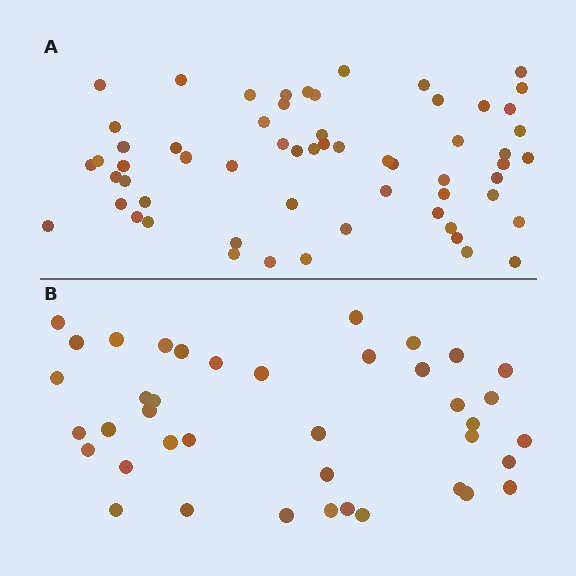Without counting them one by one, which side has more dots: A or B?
Region A (the top region) has more dots.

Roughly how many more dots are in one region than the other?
Region A has approximately 20 more dots than region B.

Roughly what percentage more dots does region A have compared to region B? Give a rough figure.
About 50% more.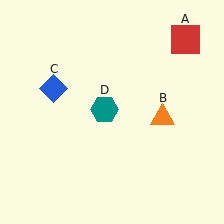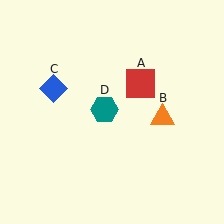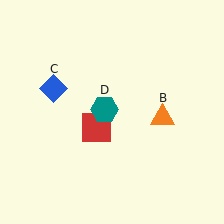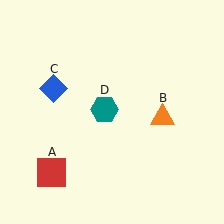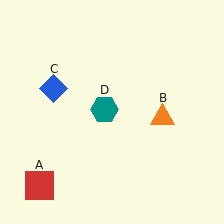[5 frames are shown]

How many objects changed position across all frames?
1 object changed position: red square (object A).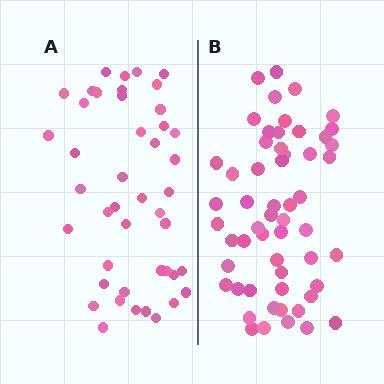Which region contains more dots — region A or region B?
Region B (the right region) has more dots.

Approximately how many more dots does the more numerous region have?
Region B has roughly 12 or so more dots than region A.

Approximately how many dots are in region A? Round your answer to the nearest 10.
About 40 dots. (The exact count is 44, which rounds to 40.)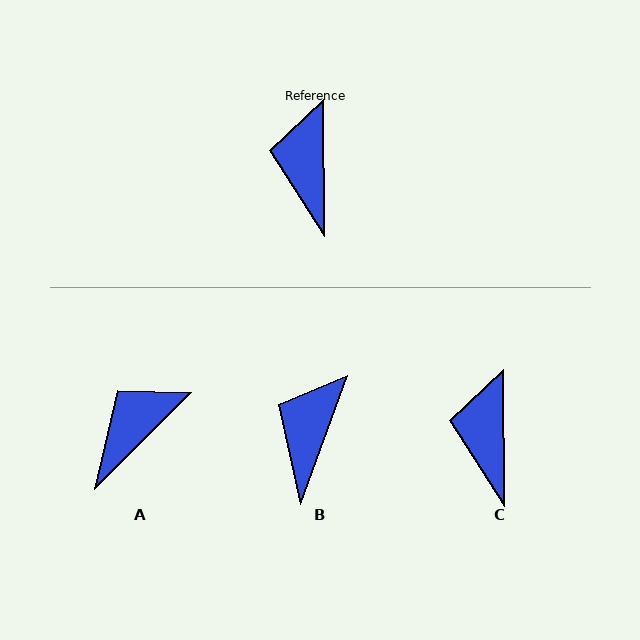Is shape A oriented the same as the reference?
No, it is off by about 45 degrees.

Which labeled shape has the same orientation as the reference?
C.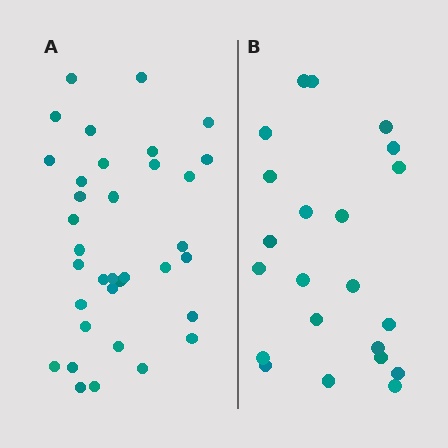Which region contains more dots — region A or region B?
Region A (the left region) has more dots.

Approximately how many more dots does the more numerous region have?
Region A has approximately 15 more dots than region B.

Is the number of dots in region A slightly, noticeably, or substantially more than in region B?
Region A has substantially more. The ratio is roughly 1.6 to 1.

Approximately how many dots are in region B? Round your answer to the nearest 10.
About 20 dots. (The exact count is 22, which rounds to 20.)